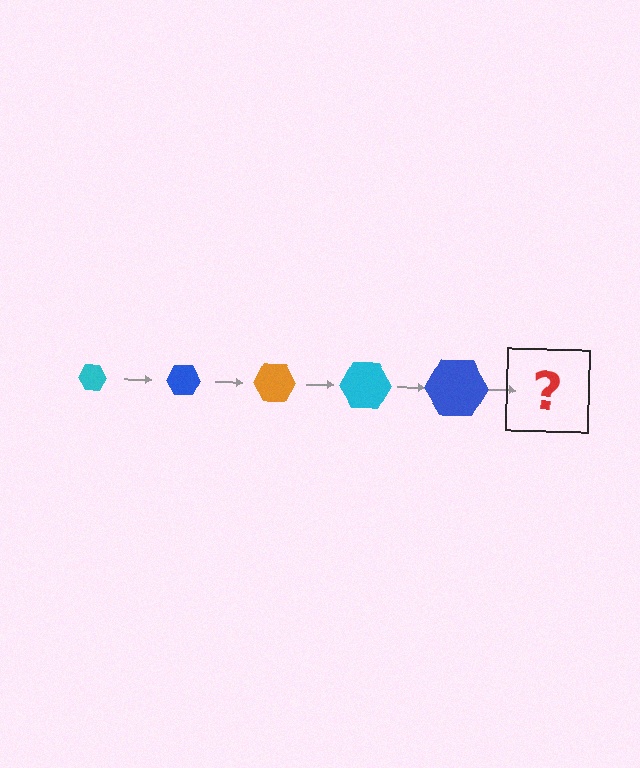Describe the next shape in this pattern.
It should be an orange hexagon, larger than the previous one.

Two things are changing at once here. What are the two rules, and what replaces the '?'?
The two rules are that the hexagon grows larger each step and the color cycles through cyan, blue, and orange. The '?' should be an orange hexagon, larger than the previous one.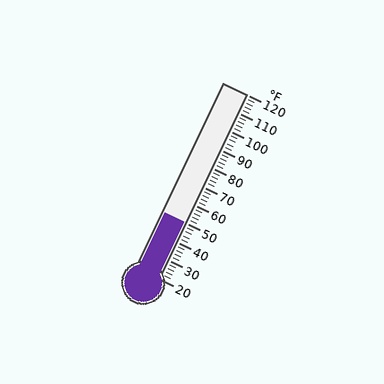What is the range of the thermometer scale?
The thermometer scale ranges from 20°F to 120°F.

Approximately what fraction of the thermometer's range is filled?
The thermometer is filled to approximately 30% of its range.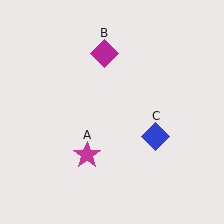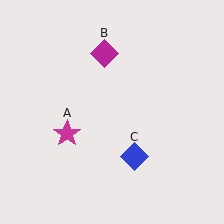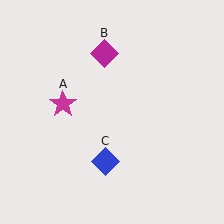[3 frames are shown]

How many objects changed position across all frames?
2 objects changed position: magenta star (object A), blue diamond (object C).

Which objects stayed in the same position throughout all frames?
Magenta diamond (object B) remained stationary.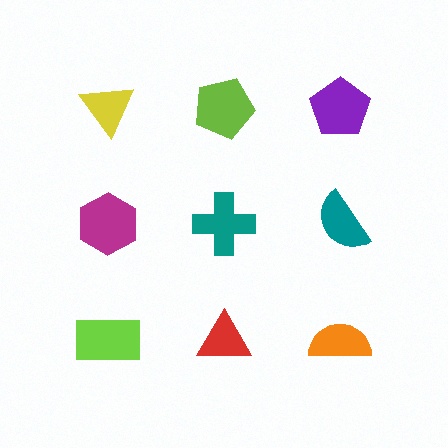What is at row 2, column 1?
A magenta hexagon.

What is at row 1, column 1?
A yellow triangle.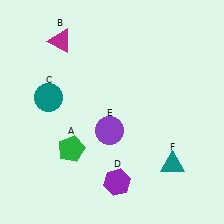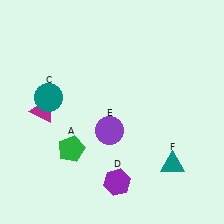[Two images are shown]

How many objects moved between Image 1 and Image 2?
1 object moved between the two images.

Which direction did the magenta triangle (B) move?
The magenta triangle (B) moved down.